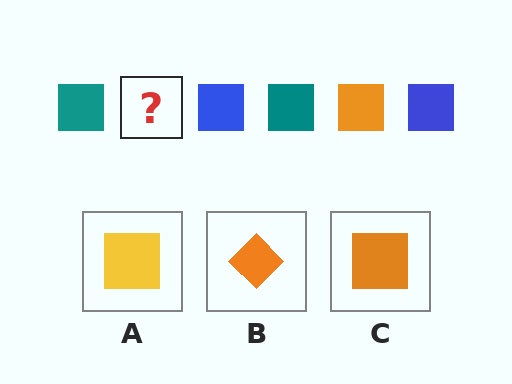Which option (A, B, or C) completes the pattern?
C.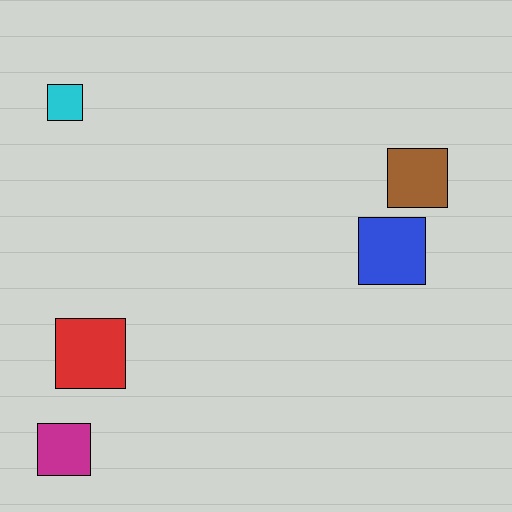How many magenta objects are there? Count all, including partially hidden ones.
There is 1 magenta object.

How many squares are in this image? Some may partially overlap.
There are 5 squares.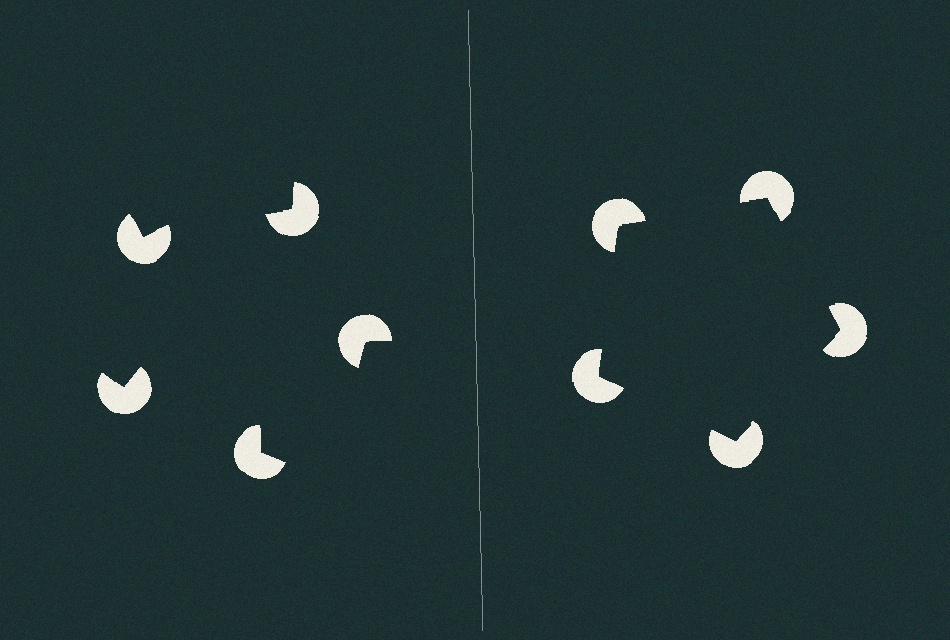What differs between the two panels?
The pac-man discs are positioned identically on both sides; only the wedge orientations differ. On the right they align to a pentagon; on the left they are misaligned.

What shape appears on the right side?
An illusory pentagon.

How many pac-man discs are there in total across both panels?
10 — 5 on each side.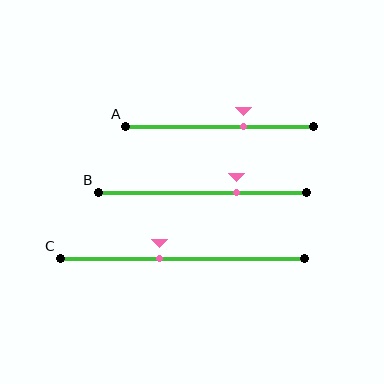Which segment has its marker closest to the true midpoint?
Segment C has its marker closest to the true midpoint.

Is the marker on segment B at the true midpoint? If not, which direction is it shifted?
No, the marker on segment B is shifted to the right by about 16% of the segment length.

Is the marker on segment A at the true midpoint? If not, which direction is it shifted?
No, the marker on segment A is shifted to the right by about 13% of the segment length.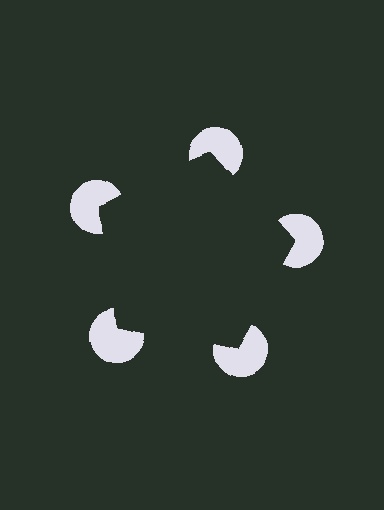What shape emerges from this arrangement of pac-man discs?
An illusory pentagon — its edges are inferred from the aligned wedge cuts in the pac-man discs, not physically drawn.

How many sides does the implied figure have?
5 sides.